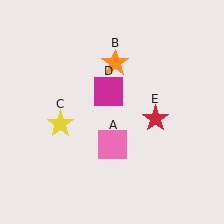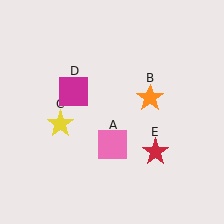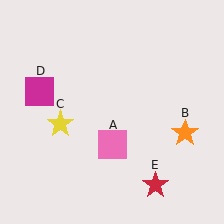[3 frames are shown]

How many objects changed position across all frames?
3 objects changed position: orange star (object B), magenta square (object D), red star (object E).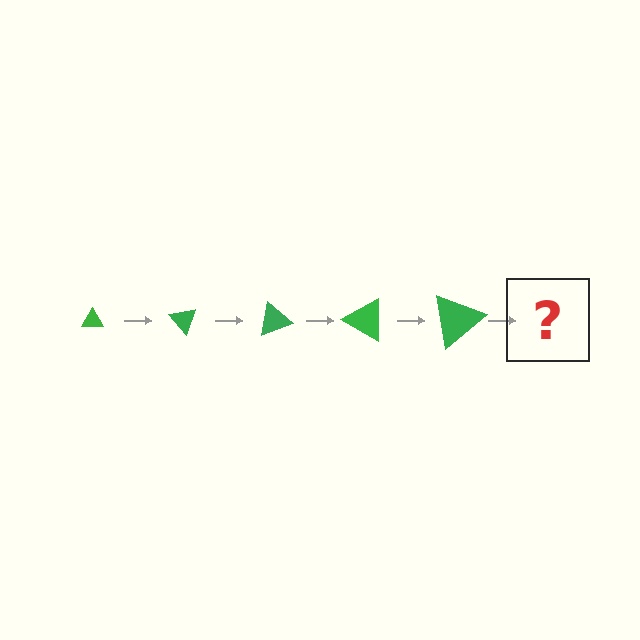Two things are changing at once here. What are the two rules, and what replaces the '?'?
The two rules are that the triangle grows larger each step and it rotates 50 degrees each step. The '?' should be a triangle, larger than the previous one and rotated 250 degrees from the start.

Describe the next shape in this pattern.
It should be a triangle, larger than the previous one and rotated 250 degrees from the start.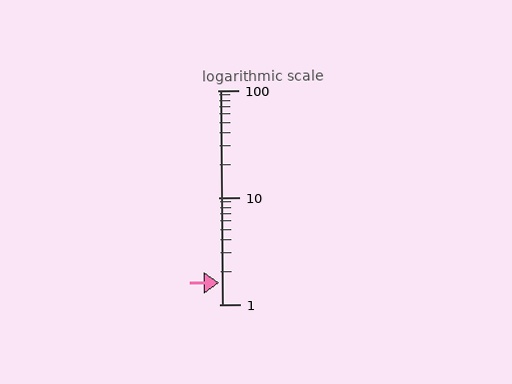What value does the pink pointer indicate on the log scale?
The pointer indicates approximately 1.6.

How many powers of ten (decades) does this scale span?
The scale spans 2 decades, from 1 to 100.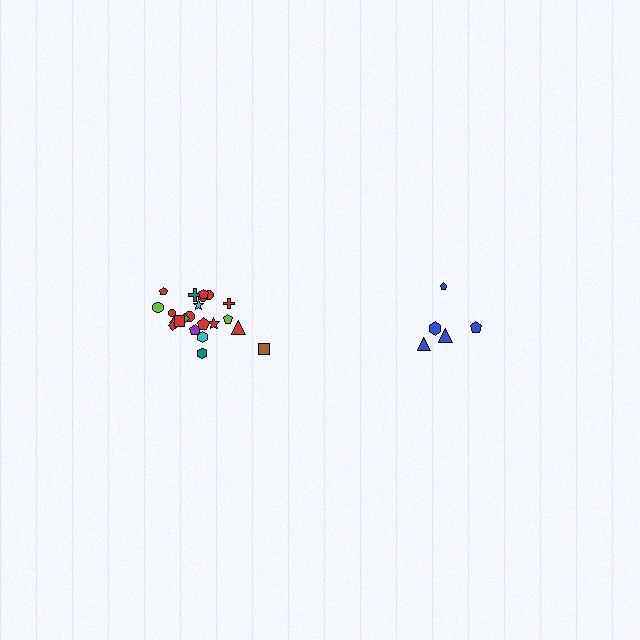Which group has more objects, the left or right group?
The left group.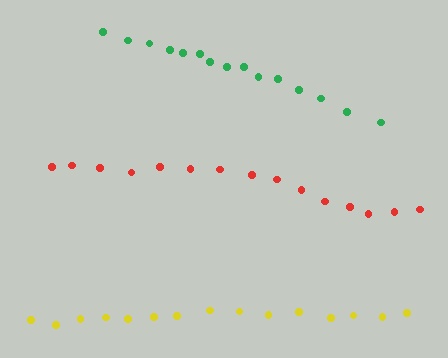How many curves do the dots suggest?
There are 3 distinct paths.